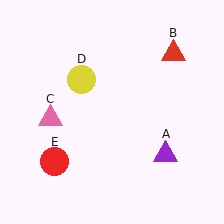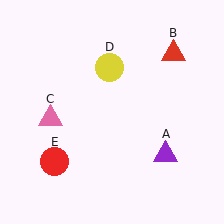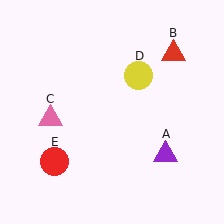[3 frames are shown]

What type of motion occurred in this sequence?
The yellow circle (object D) rotated clockwise around the center of the scene.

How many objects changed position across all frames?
1 object changed position: yellow circle (object D).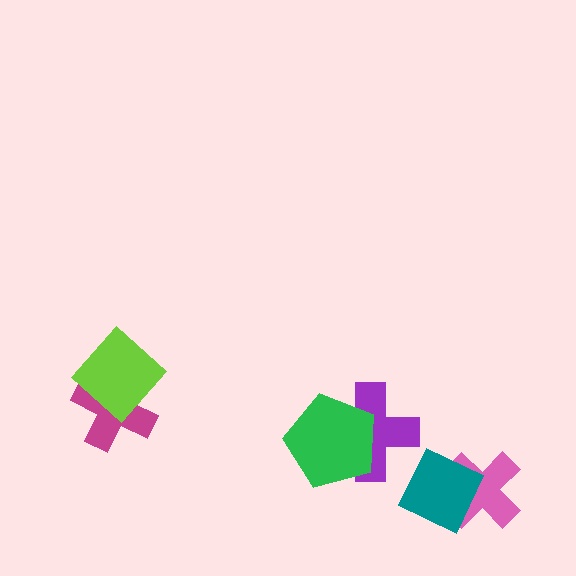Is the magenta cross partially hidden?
Yes, it is partially covered by another shape.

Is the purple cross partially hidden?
Yes, it is partially covered by another shape.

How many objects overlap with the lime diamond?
1 object overlaps with the lime diamond.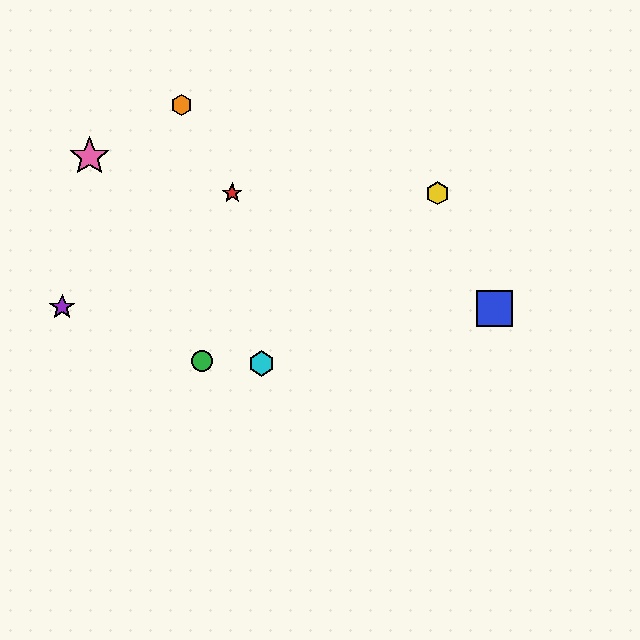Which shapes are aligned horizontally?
The red star, the yellow hexagon are aligned horizontally.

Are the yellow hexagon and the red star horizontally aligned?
Yes, both are at y≈193.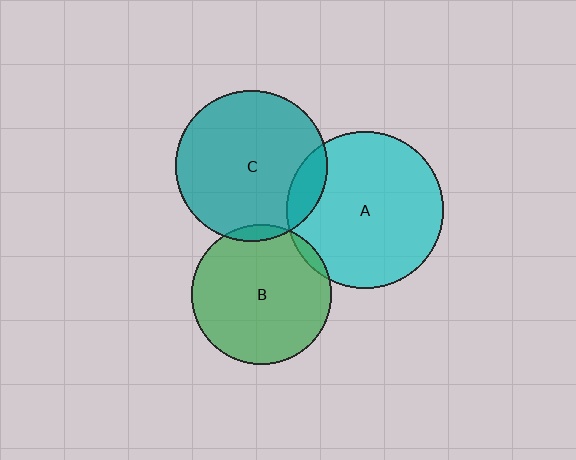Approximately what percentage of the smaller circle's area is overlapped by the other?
Approximately 10%.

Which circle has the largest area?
Circle A (cyan).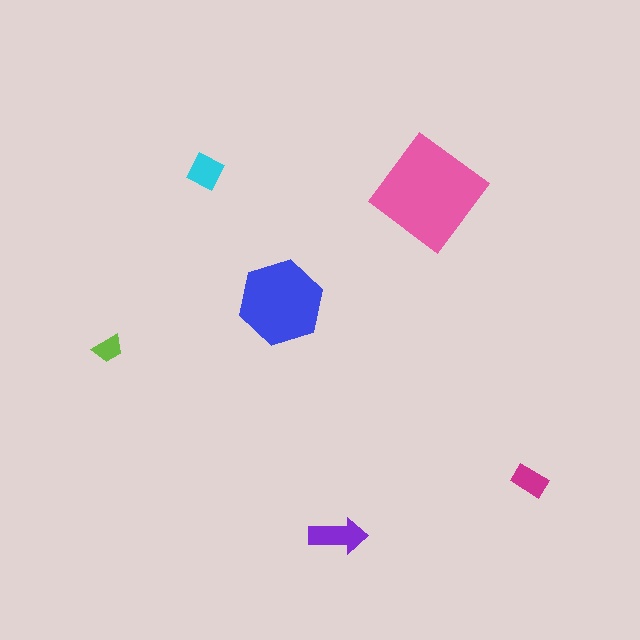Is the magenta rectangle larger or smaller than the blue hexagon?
Smaller.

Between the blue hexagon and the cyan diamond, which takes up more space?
The blue hexagon.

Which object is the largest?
The pink diamond.